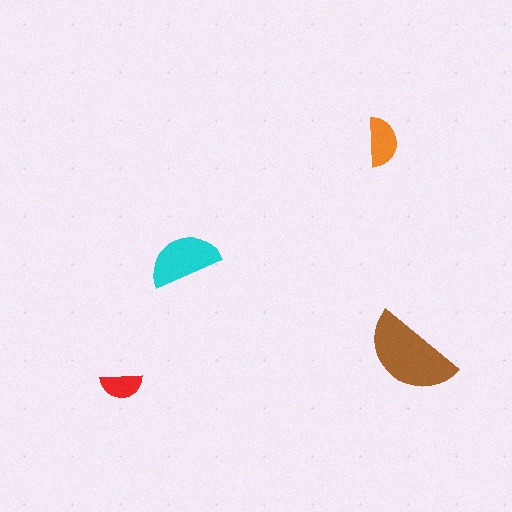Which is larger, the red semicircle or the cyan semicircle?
The cyan one.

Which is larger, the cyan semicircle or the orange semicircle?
The cyan one.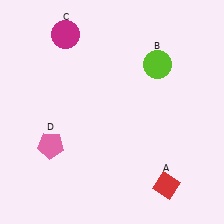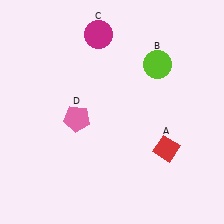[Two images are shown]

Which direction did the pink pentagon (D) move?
The pink pentagon (D) moved up.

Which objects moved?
The objects that moved are: the red diamond (A), the magenta circle (C), the pink pentagon (D).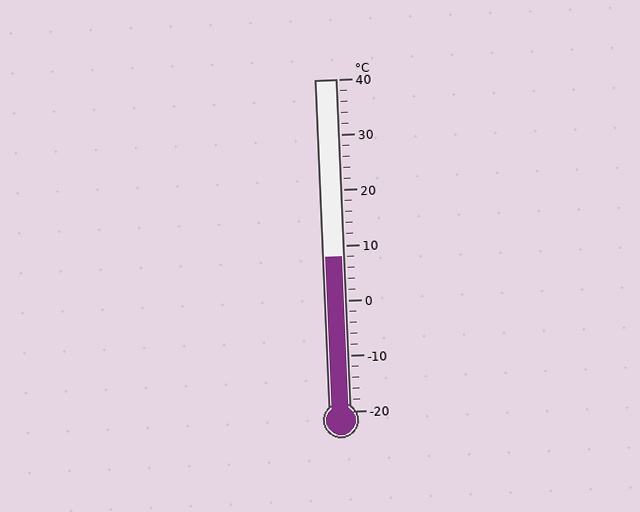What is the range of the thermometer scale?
The thermometer scale ranges from -20°C to 40°C.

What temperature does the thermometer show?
The thermometer shows approximately 8°C.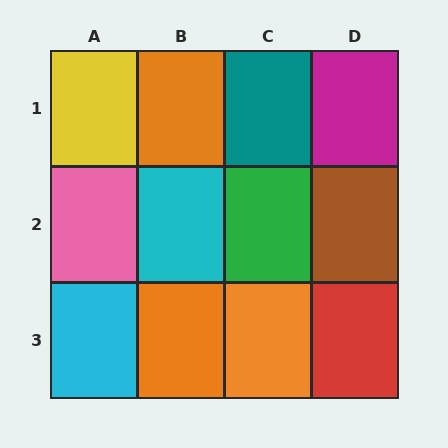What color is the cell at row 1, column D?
Magenta.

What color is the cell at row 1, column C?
Teal.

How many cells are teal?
1 cell is teal.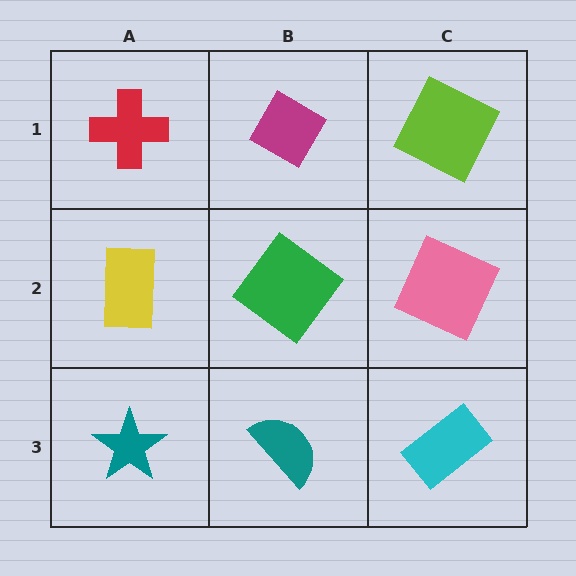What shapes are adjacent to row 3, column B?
A green diamond (row 2, column B), a teal star (row 3, column A), a cyan rectangle (row 3, column C).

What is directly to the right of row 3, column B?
A cyan rectangle.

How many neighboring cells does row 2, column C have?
3.